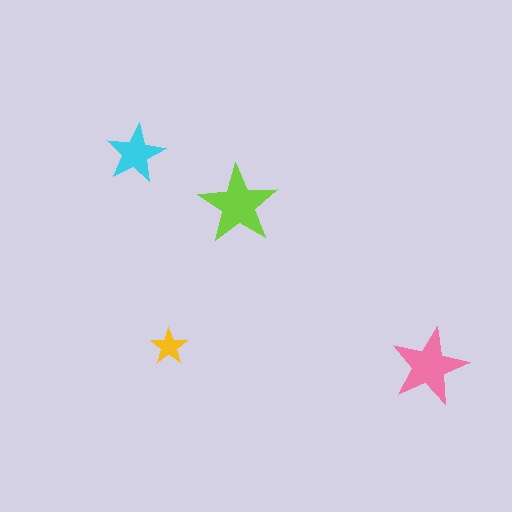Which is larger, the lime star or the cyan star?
The lime one.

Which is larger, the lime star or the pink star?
The lime one.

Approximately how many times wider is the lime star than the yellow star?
About 2 times wider.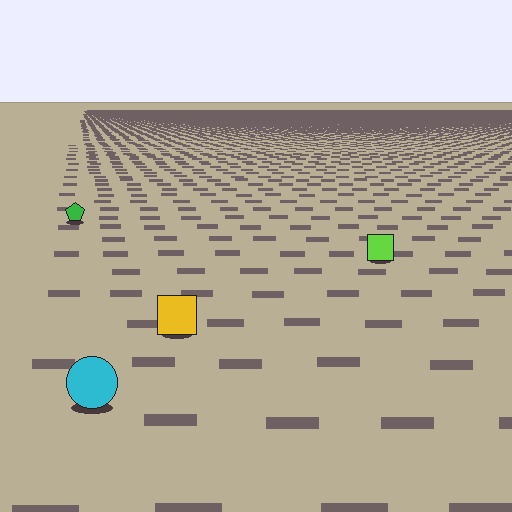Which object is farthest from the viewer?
The green pentagon is farthest from the viewer. It appears smaller and the ground texture around it is denser.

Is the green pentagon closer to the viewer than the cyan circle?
No. The cyan circle is closer — you can tell from the texture gradient: the ground texture is coarser near it.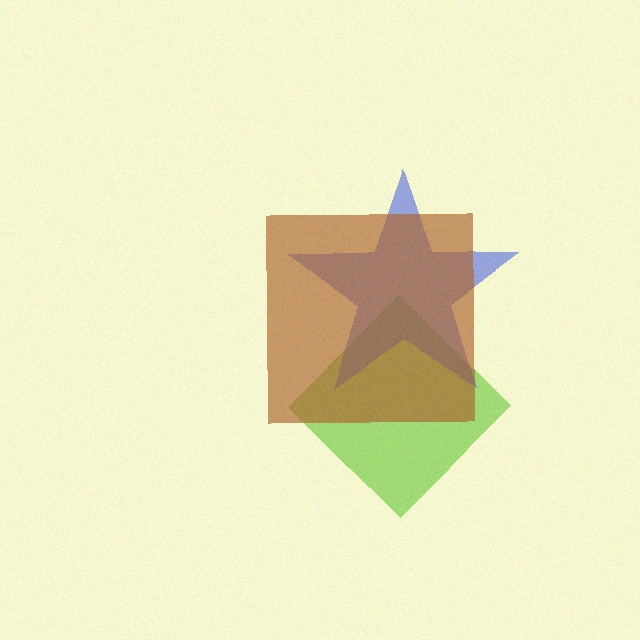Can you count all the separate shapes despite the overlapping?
Yes, there are 3 separate shapes.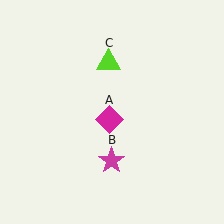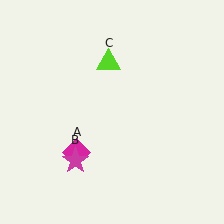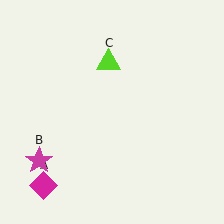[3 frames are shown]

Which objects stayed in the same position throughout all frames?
Lime triangle (object C) remained stationary.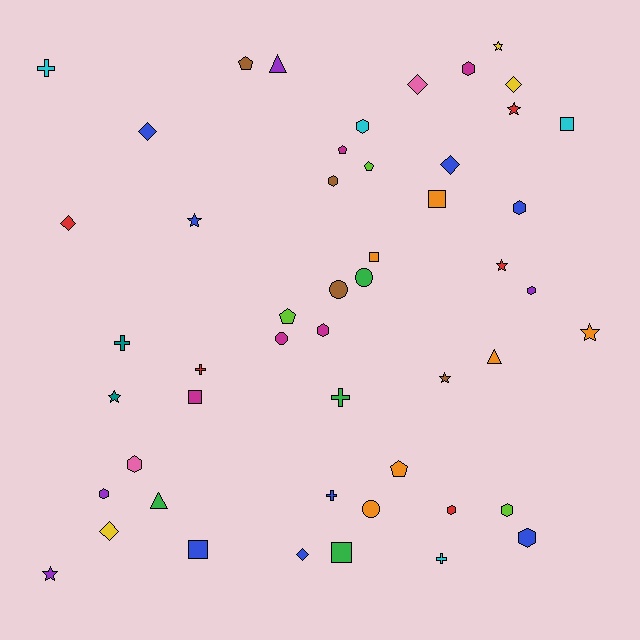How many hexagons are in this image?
There are 11 hexagons.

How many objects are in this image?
There are 50 objects.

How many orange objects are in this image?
There are 6 orange objects.